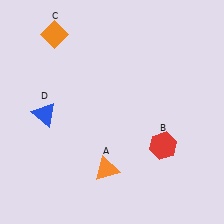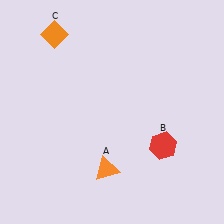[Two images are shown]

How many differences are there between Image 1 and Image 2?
There is 1 difference between the two images.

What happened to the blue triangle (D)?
The blue triangle (D) was removed in Image 2. It was in the bottom-left area of Image 1.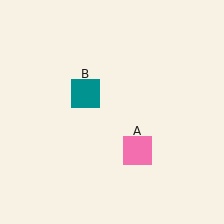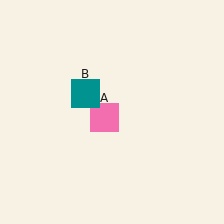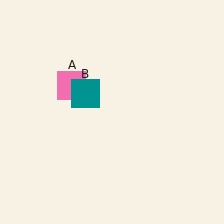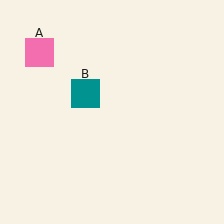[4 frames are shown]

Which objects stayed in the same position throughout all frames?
Teal square (object B) remained stationary.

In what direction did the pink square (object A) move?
The pink square (object A) moved up and to the left.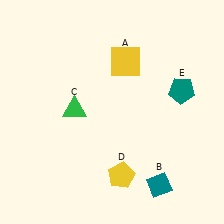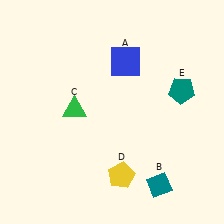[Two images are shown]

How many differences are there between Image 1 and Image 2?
There is 1 difference between the two images.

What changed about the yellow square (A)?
In Image 1, A is yellow. In Image 2, it changed to blue.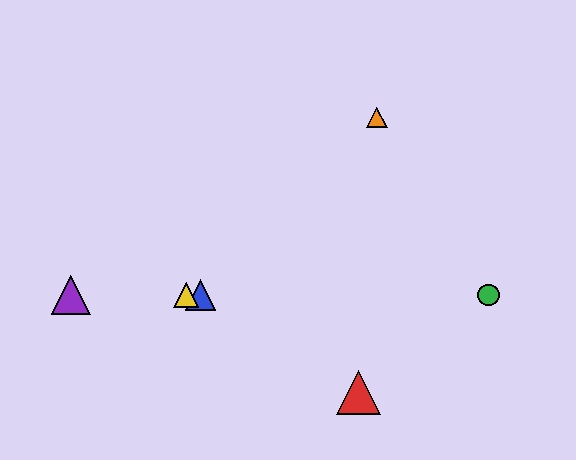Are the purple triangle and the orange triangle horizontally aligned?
No, the purple triangle is at y≈295 and the orange triangle is at y≈117.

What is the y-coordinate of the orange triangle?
The orange triangle is at y≈117.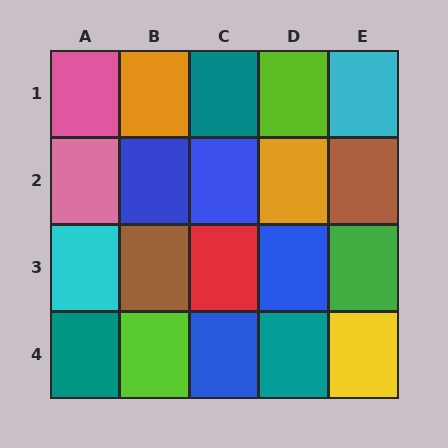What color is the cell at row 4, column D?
Teal.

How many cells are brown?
2 cells are brown.